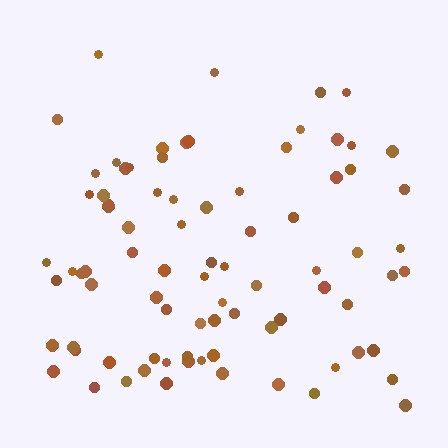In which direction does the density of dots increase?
From top to bottom, with the bottom side densest.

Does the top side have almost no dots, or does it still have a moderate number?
Still a moderate number, just noticeably fewer than the bottom.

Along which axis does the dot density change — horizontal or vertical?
Vertical.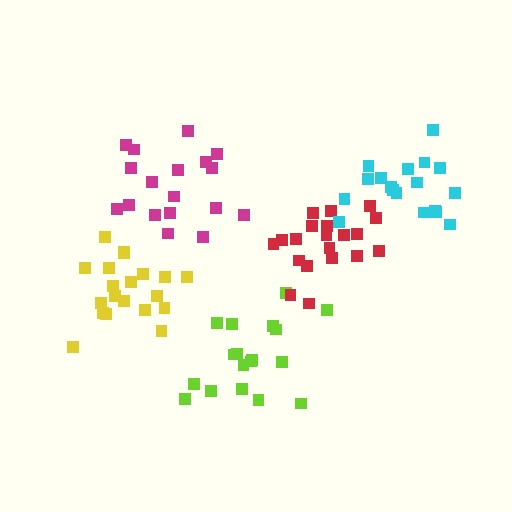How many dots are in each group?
Group 1: 18 dots, Group 2: 20 dots, Group 3: 18 dots, Group 4: 20 dots, Group 5: 18 dots (94 total).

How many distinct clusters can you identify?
There are 5 distinct clusters.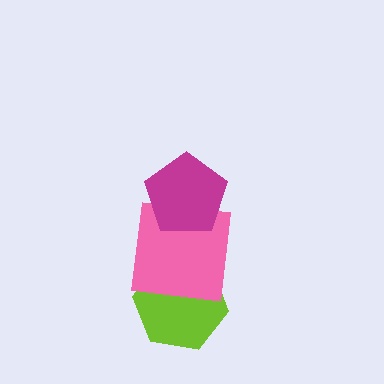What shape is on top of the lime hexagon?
The pink square is on top of the lime hexagon.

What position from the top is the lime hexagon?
The lime hexagon is 3rd from the top.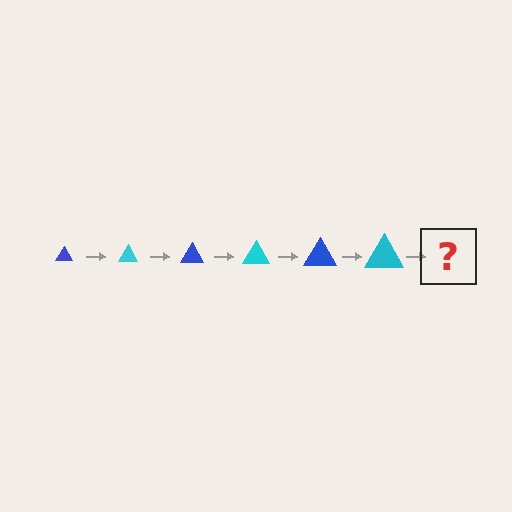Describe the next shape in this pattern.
It should be a blue triangle, larger than the previous one.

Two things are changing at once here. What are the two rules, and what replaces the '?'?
The two rules are that the triangle grows larger each step and the color cycles through blue and cyan. The '?' should be a blue triangle, larger than the previous one.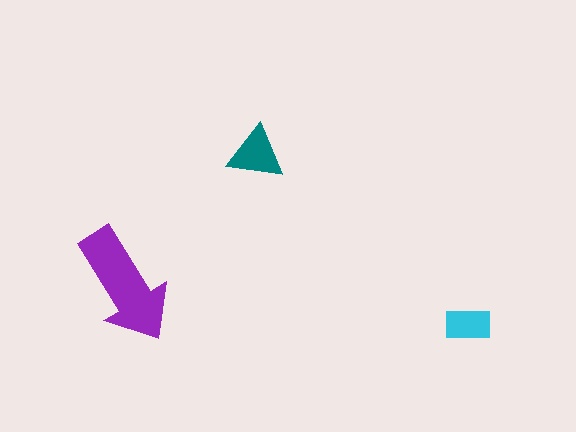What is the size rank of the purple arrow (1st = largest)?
1st.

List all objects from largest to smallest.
The purple arrow, the teal triangle, the cyan rectangle.